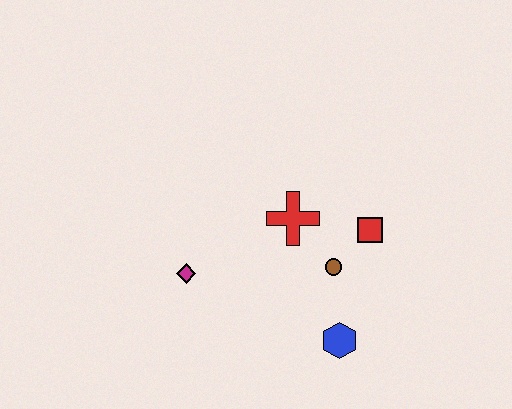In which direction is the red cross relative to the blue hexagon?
The red cross is above the blue hexagon.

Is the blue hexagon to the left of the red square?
Yes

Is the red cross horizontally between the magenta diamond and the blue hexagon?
Yes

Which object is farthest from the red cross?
The blue hexagon is farthest from the red cross.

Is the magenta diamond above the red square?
No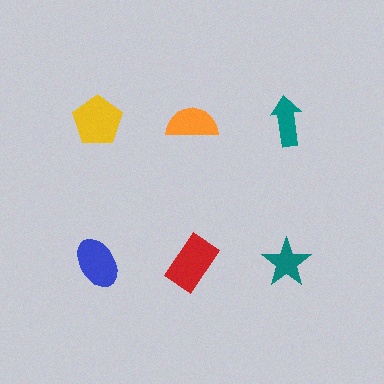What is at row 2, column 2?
A red rectangle.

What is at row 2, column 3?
A teal star.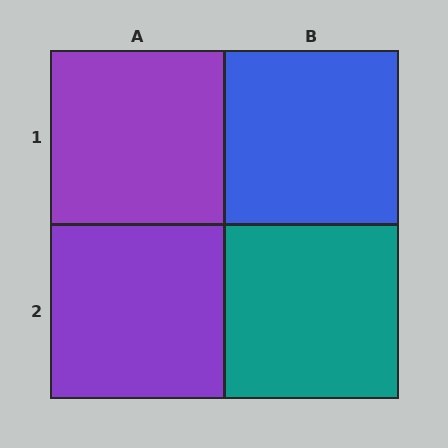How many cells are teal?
1 cell is teal.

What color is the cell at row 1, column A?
Purple.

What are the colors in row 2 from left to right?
Purple, teal.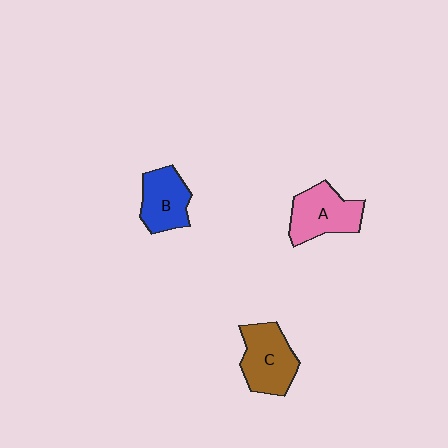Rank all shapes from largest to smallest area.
From largest to smallest: C (brown), A (pink), B (blue).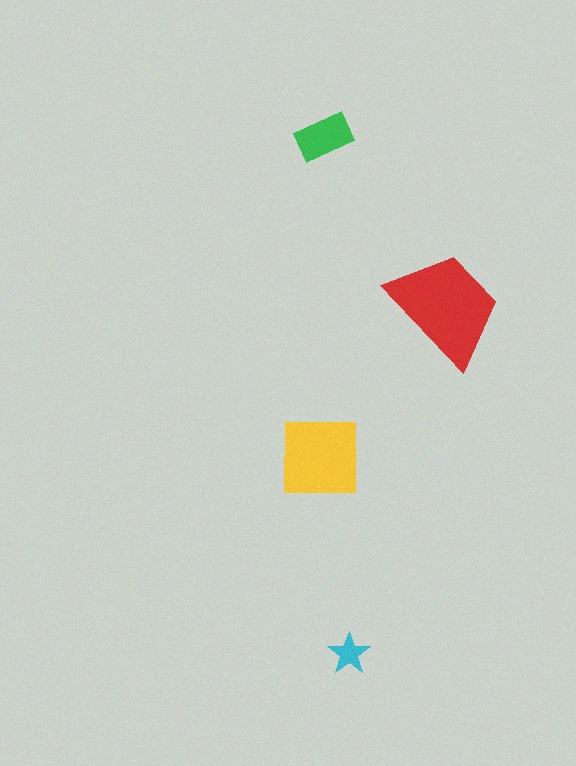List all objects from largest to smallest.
The red trapezoid, the yellow square, the green rectangle, the cyan star.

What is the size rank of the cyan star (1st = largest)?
4th.